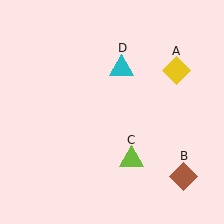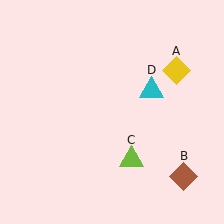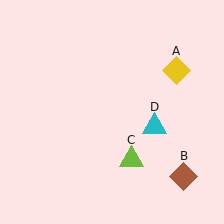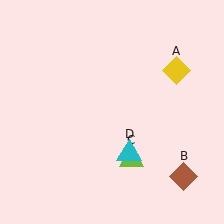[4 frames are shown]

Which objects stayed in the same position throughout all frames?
Yellow diamond (object A) and brown diamond (object B) and lime triangle (object C) remained stationary.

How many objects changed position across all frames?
1 object changed position: cyan triangle (object D).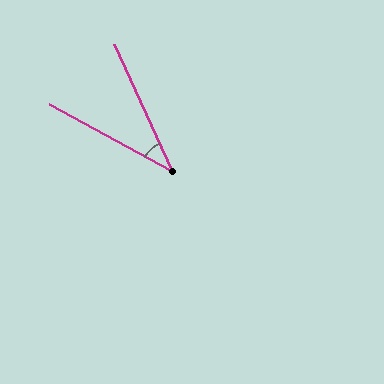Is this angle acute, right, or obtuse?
It is acute.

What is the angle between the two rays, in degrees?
Approximately 37 degrees.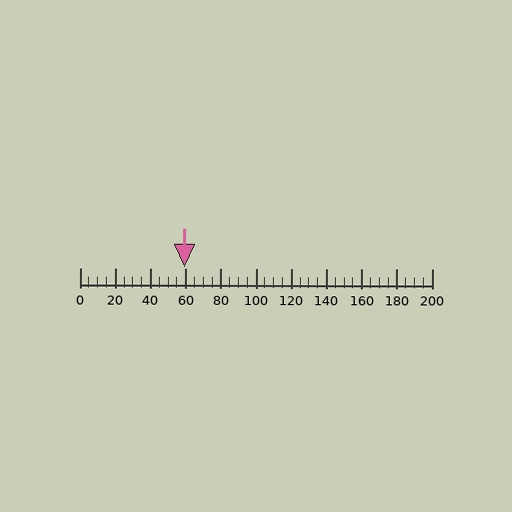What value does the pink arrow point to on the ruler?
The pink arrow points to approximately 59.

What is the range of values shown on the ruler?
The ruler shows values from 0 to 200.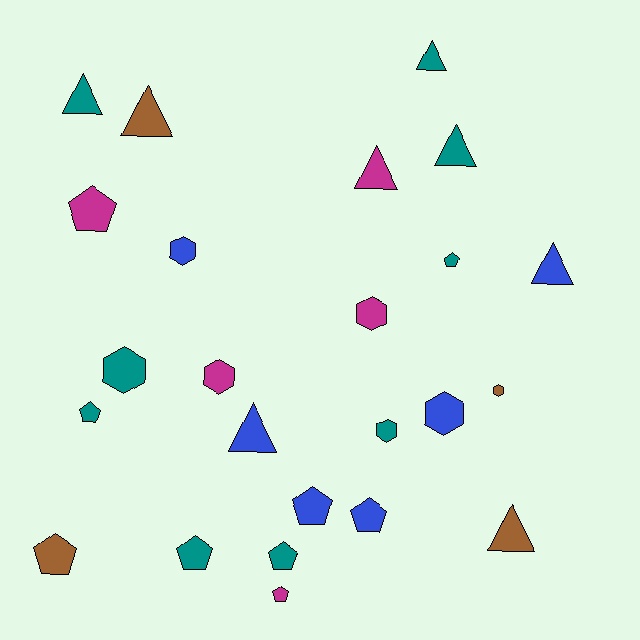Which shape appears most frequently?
Pentagon, with 9 objects.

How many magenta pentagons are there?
There are 2 magenta pentagons.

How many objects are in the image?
There are 24 objects.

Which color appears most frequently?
Teal, with 9 objects.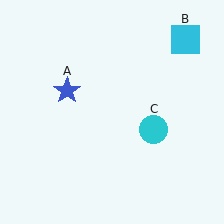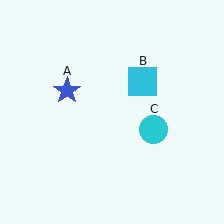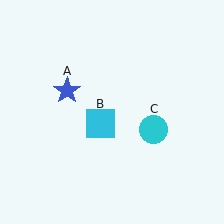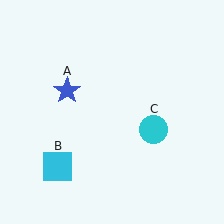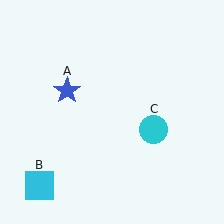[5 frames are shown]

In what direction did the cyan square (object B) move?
The cyan square (object B) moved down and to the left.